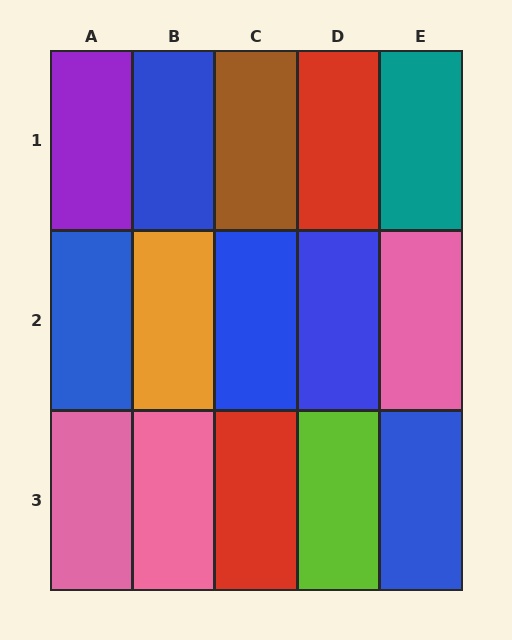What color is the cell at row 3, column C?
Red.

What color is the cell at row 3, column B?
Pink.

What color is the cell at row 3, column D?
Lime.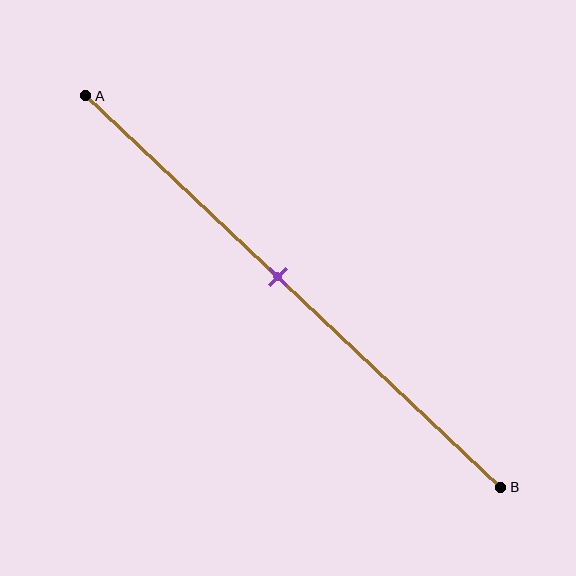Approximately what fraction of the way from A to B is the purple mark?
The purple mark is approximately 45% of the way from A to B.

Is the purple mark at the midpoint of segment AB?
No, the mark is at about 45% from A, not at the 50% midpoint.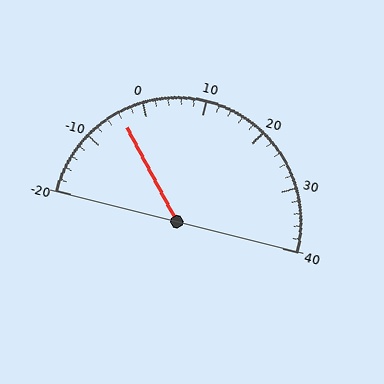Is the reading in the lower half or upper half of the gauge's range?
The reading is in the lower half of the range (-20 to 40).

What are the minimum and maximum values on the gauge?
The gauge ranges from -20 to 40.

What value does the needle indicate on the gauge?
The needle indicates approximately -4.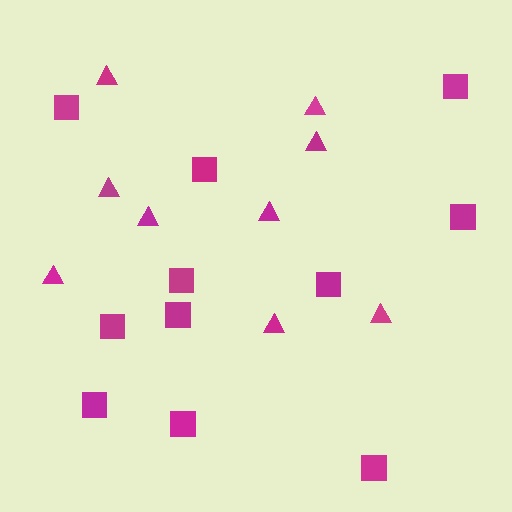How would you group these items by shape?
There are 2 groups: one group of triangles (9) and one group of squares (11).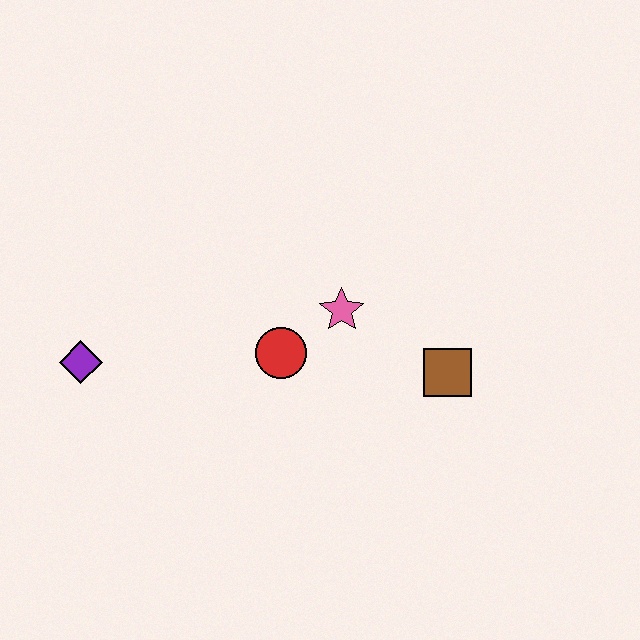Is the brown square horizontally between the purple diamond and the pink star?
No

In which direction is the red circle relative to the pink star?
The red circle is to the left of the pink star.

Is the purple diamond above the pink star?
No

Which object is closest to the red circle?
The pink star is closest to the red circle.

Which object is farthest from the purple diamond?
The brown square is farthest from the purple diamond.